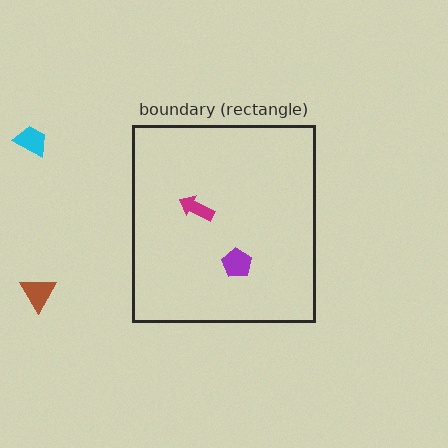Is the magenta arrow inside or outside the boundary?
Inside.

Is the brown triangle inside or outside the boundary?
Outside.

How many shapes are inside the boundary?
2 inside, 2 outside.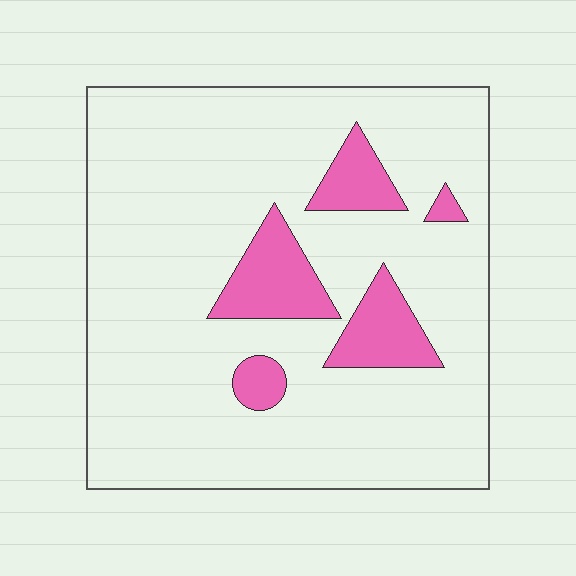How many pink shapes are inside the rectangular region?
5.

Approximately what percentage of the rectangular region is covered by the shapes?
Approximately 15%.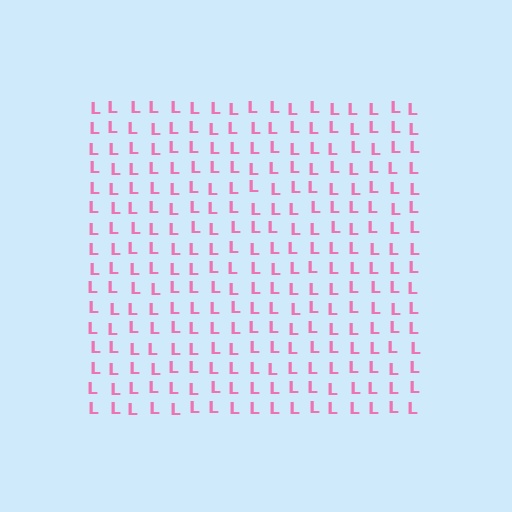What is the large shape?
The large shape is a square.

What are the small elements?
The small elements are letter L's.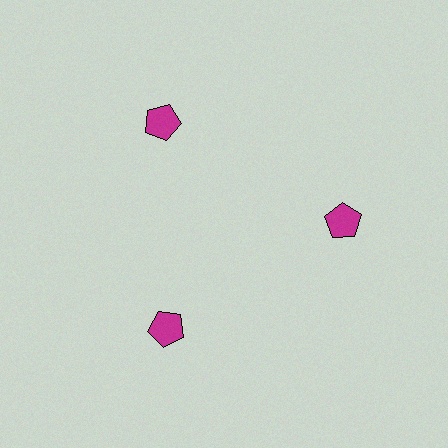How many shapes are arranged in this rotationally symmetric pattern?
There are 3 shapes, arranged in 3 groups of 1.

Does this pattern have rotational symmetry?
Yes, this pattern has 3-fold rotational symmetry. It looks the same after rotating 120 degrees around the center.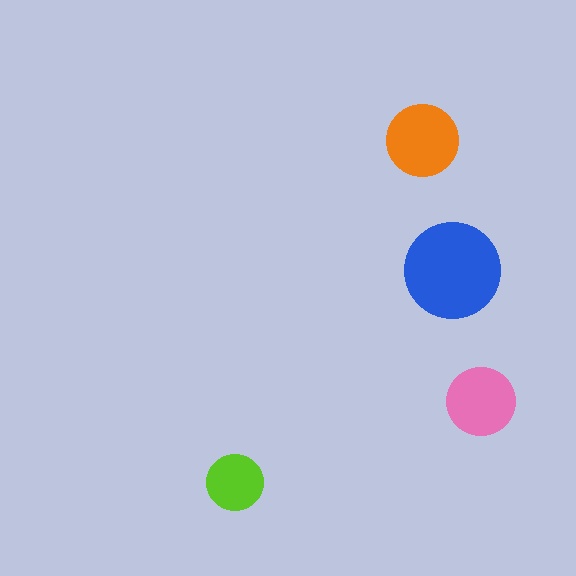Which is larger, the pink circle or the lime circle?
The pink one.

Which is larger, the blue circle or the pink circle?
The blue one.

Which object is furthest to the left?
The lime circle is leftmost.